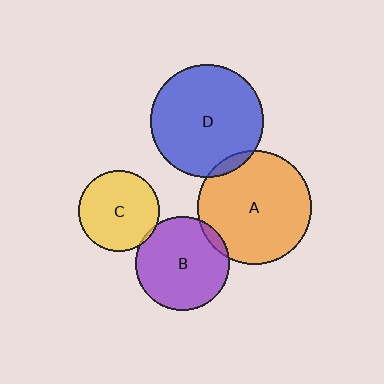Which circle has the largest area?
Circle A (orange).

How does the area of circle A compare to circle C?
Approximately 2.0 times.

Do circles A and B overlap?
Yes.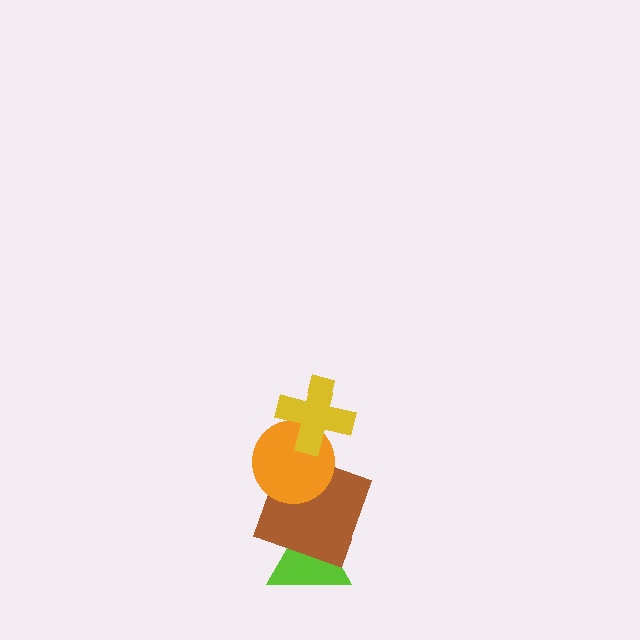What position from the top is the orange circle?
The orange circle is 2nd from the top.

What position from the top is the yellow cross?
The yellow cross is 1st from the top.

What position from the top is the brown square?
The brown square is 3rd from the top.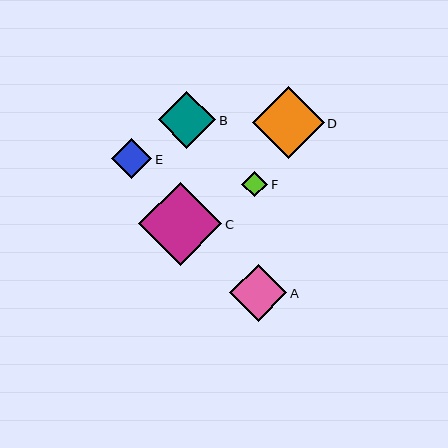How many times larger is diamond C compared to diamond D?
Diamond C is approximately 1.2 times the size of diamond D.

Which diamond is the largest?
Diamond C is the largest with a size of approximately 83 pixels.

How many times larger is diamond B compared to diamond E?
Diamond B is approximately 1.4 times the size of diamond E.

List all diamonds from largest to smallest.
From largest to smallest: C, D, B, A, E, F.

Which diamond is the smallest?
Diamond F is the smallest with a size of approximately 26 pixels.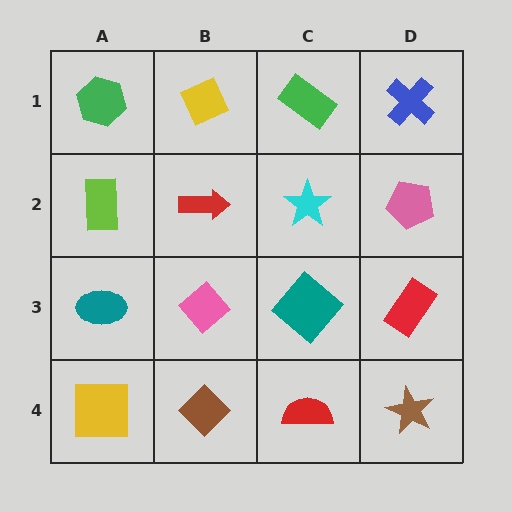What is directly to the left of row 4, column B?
A yellow square.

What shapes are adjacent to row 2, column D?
A blue cross (row 1, column D), a red rectangle (row 3, column D), a cyan star (row 2, column C).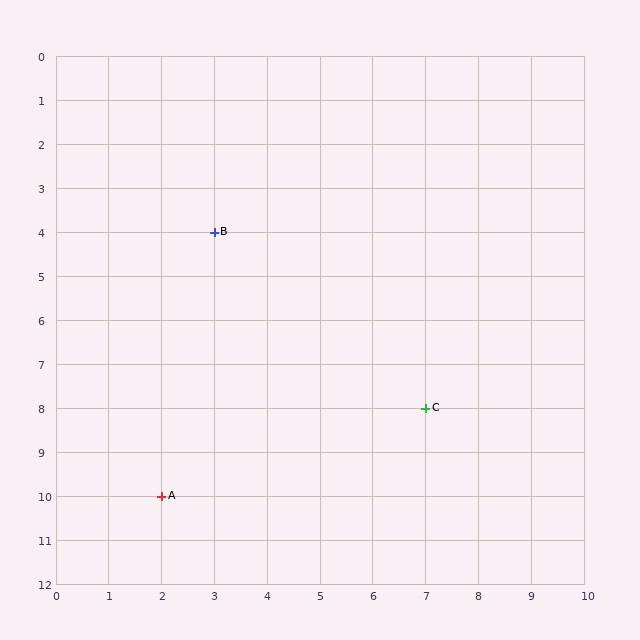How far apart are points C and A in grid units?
Points C and A are 5 columns and 2 rows apart (about 5.4 grid units diagonally).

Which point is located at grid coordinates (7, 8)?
Point C is at (7, 8).